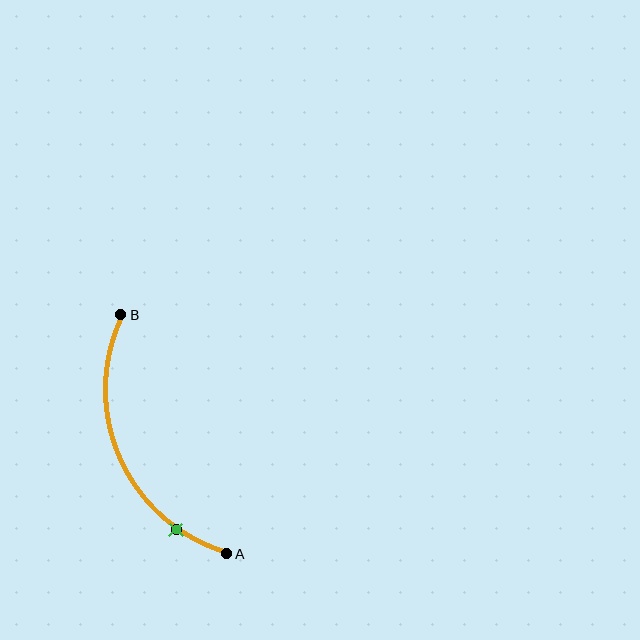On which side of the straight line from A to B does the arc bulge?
The arc bulges to the left of the straight line connecting A and B.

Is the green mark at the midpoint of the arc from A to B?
No. The green mark lies on the arc but is closer to endpoint A. The arc midpoint would be at the point on the curve equidistant along the arc from both A and B.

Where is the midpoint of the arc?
The arc midpoint is the point on the curve farthest from the straight line joining A and B. It sits to the left of that line.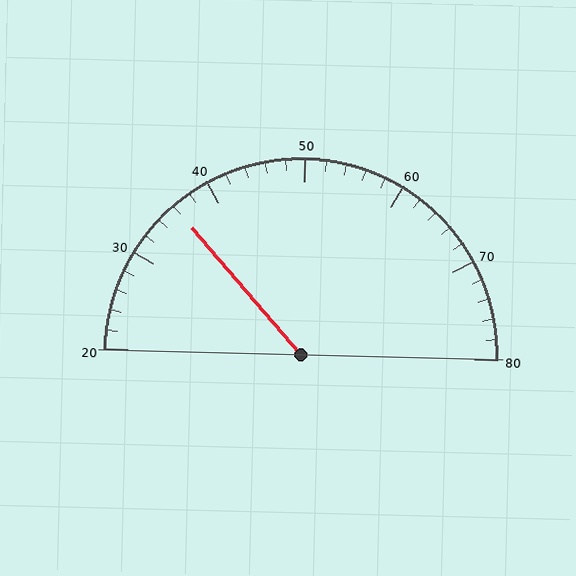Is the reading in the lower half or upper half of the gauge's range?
The reading is in the lower half of the range (20 to 80).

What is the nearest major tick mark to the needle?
The nearest major tick mark is 40.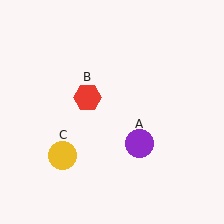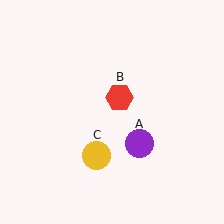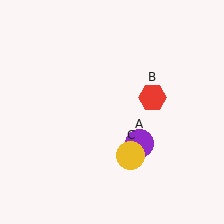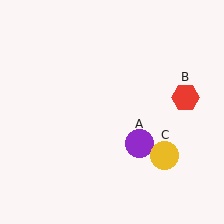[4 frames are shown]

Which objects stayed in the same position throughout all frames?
Purple circle (object A) remained stationary.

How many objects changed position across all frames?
2 objects changed position: red hexagon (object B), yellow circle (object C).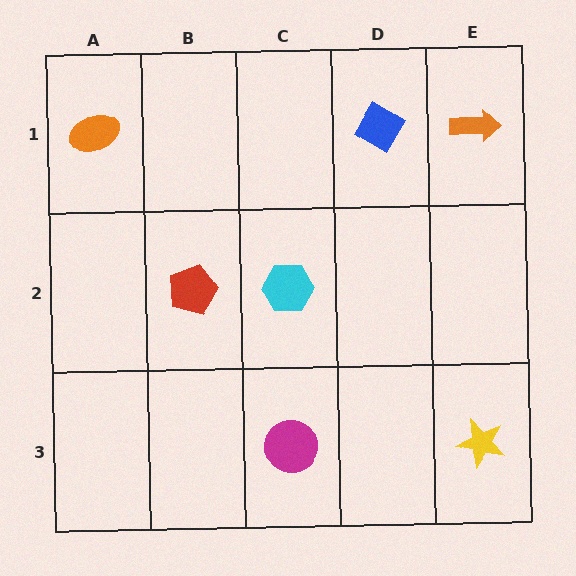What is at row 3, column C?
A magenta circle.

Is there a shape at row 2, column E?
No, that cell is empty.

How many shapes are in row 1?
3 shapes.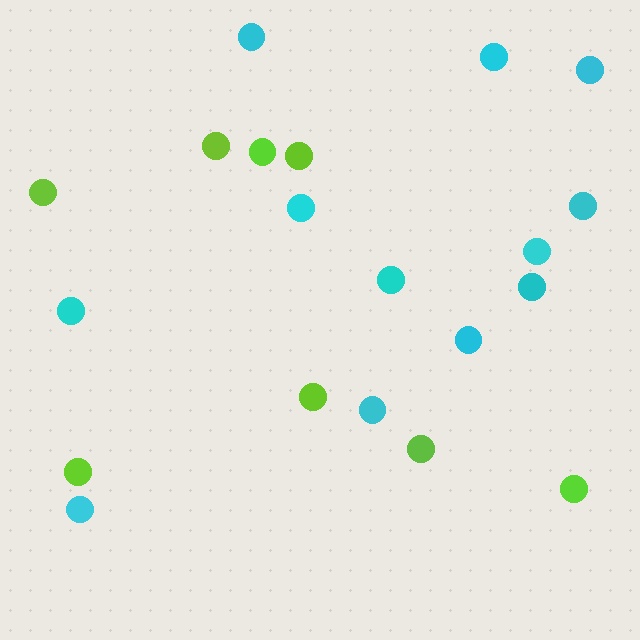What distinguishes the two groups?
There are 2 groups: one group of lime circles (8) and one group of cyan circles (12).